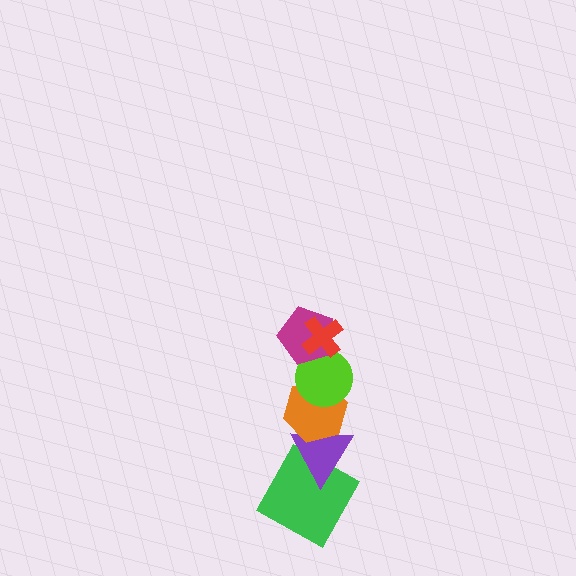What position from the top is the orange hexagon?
The orange hexagon is 4th from the top.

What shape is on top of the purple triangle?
The orange hexagon is on top of the purple triangle.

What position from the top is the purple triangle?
The purple triangle is 5th from the top.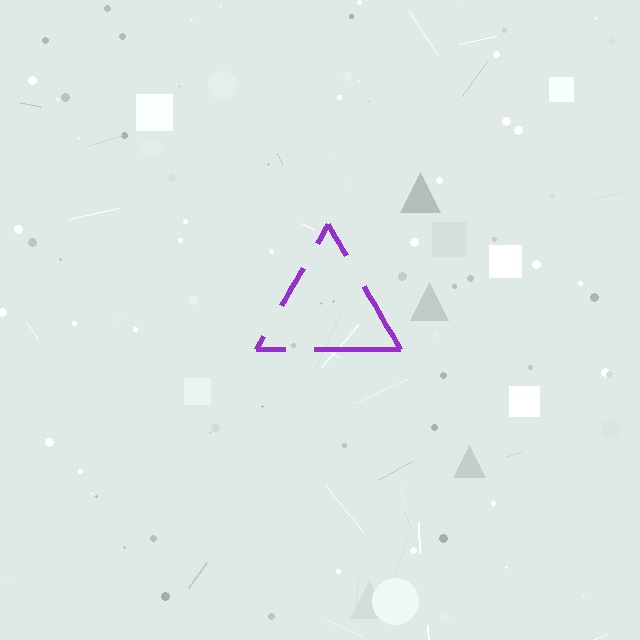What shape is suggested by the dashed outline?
The dashed outline suggests a triangle.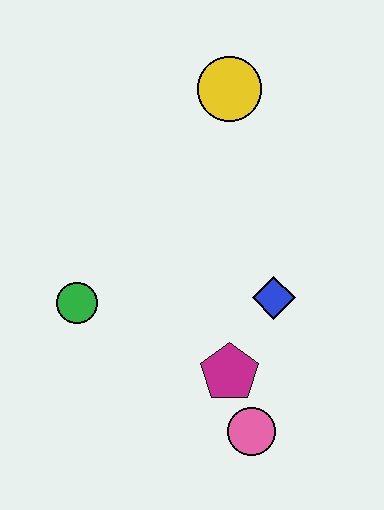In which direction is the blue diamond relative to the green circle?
The blue diamond is to the right of the green circle.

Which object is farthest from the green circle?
The yellow circle is farthest from the green circle.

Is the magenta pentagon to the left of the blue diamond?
Yes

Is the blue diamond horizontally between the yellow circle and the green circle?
No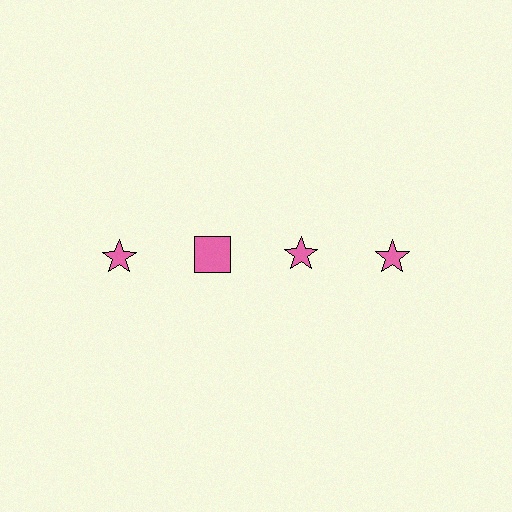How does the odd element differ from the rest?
It has a different shape: square instead of star.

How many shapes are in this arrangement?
There are 4 shapes arranged in a grid pattern.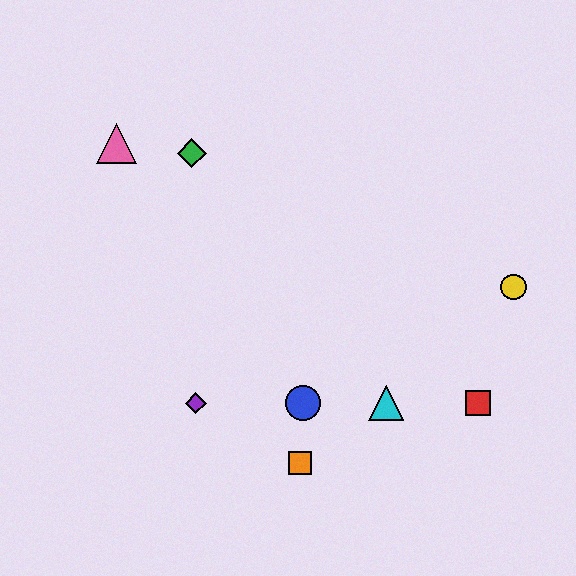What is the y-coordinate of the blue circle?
The blue circle is at y≈403.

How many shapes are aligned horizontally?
4 shapes (the red square, the blue circle, the purple diamond, the cyan triangle) are aligned horizontally.